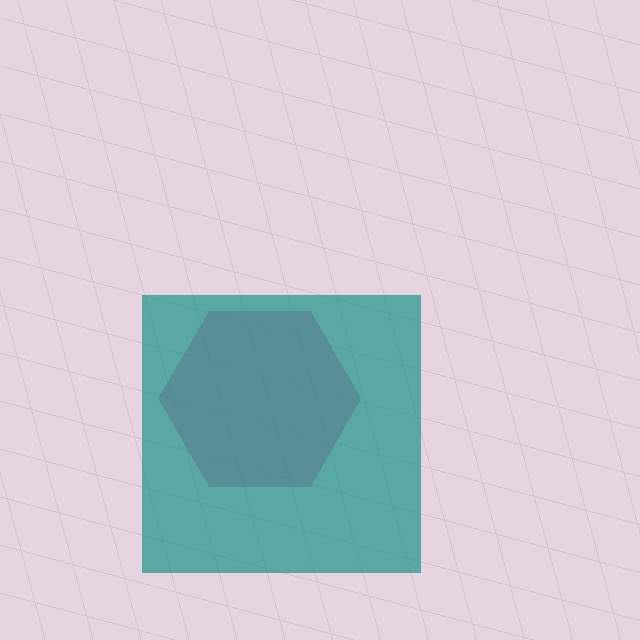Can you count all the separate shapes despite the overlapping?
Yes, there are 2 separate shapes.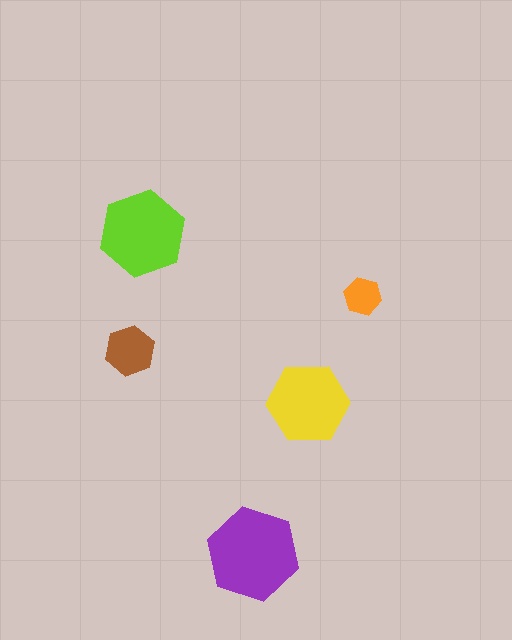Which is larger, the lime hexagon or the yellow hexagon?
The lime one.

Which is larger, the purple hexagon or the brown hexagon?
The purple one.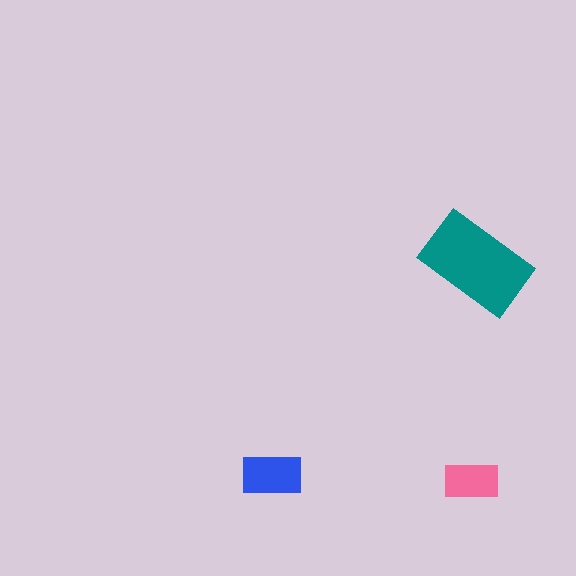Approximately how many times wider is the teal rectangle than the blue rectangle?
About 2 times wider.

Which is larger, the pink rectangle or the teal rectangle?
The teal one.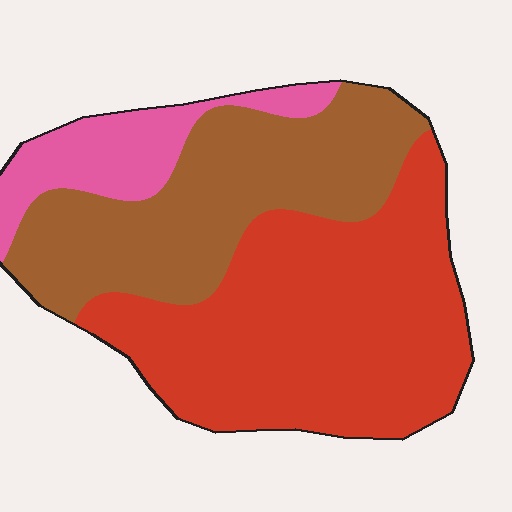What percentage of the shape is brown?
Brown covers roughly 35% of the shape.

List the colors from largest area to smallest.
From largest to smallest: red, brown, pink.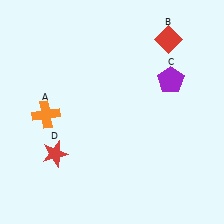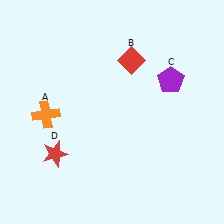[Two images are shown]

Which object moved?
The red diamond (B) moved left.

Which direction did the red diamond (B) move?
The red diamond (B) moved left.